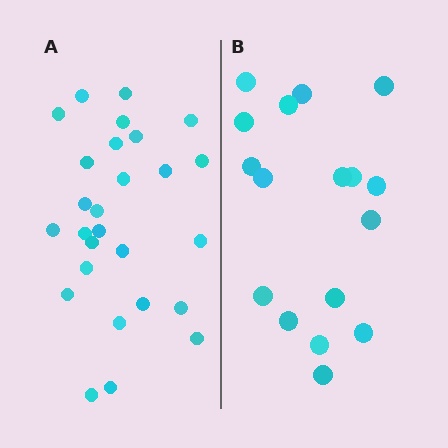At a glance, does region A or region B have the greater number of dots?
Region A (the left region) has more dots.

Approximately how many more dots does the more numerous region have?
Region A has roughly 10 or so more dots than region B.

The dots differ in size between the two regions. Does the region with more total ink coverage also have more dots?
No. Region B has more total ink coverage because its dots are larger, but region A actually contains more individual dots. Total area can be misleading — the number of items is what matters here.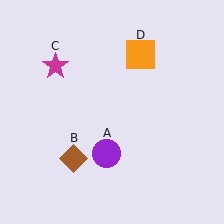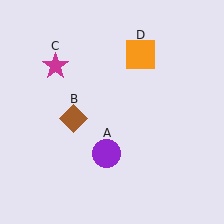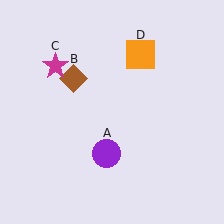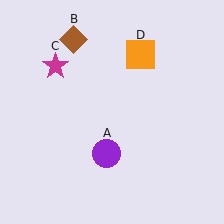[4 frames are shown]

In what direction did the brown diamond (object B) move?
The brown diamond (object B) moved up.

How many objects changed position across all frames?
1 object changed position: brown diamond (object B).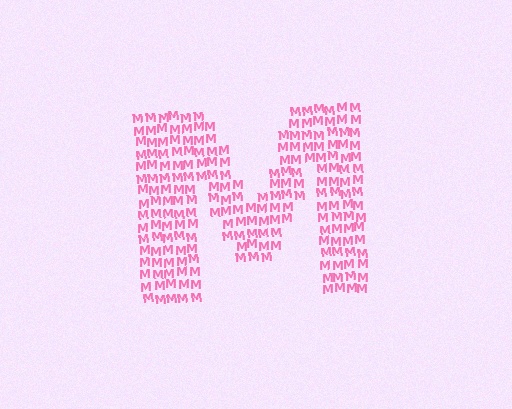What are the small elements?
The small elements are letter M's.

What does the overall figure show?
The overall figure shows the letter M.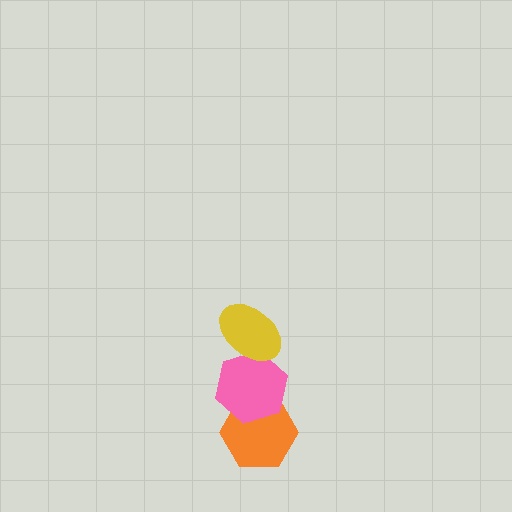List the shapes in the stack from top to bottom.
From top to bottom: the yellow ellipse, the pink hexagon, the orange hexagon.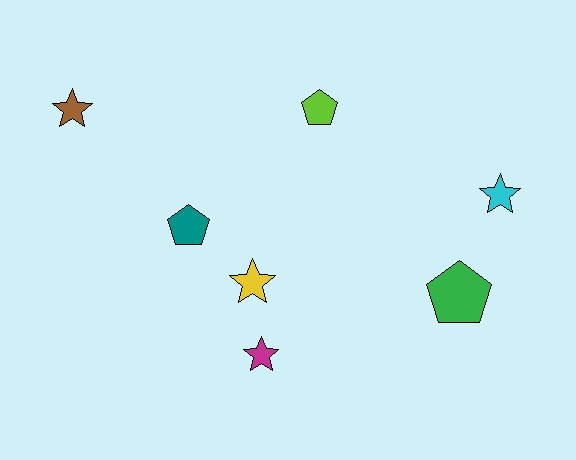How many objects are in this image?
There are 7 objects.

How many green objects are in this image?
There is 1 green object.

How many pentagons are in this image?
There are 3 pentagons.